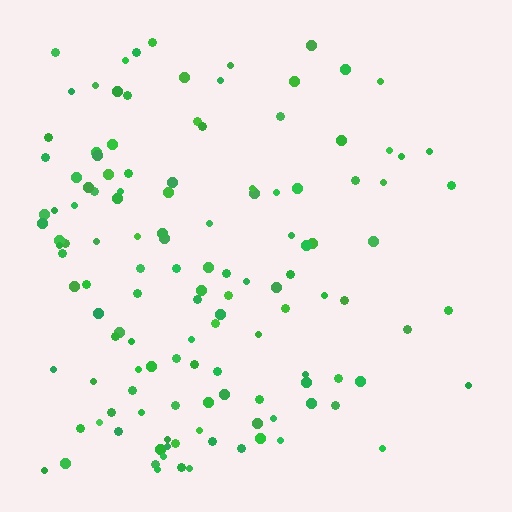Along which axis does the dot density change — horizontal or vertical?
Horizontal.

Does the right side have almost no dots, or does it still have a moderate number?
Still a moderate number, just noticeably fewer than the left.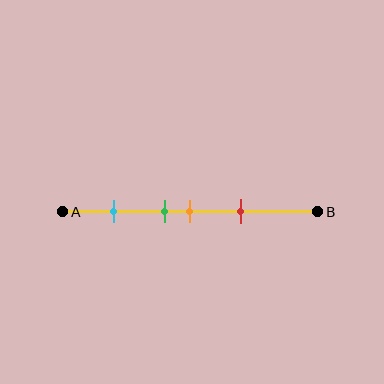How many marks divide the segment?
There are 4 marks dividing the segment.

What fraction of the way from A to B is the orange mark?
The orange mark is approximately 50% (0.5) of the way from A to B.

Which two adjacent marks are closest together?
The green and orange marks are the closest adjacent pair.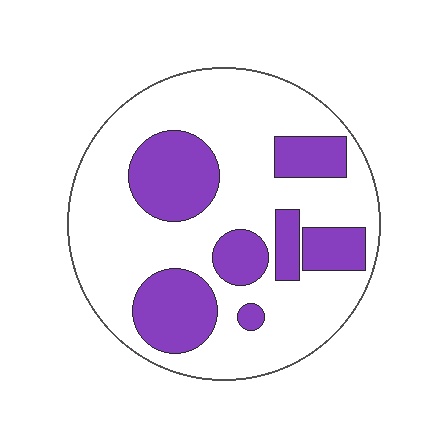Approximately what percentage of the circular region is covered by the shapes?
Approximately 30%.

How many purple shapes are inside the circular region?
7.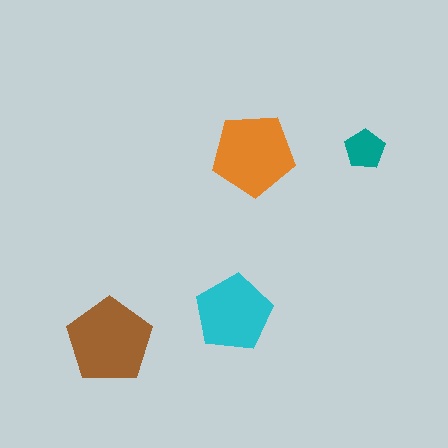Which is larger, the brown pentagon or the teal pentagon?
The brown one.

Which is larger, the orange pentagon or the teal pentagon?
The orange one.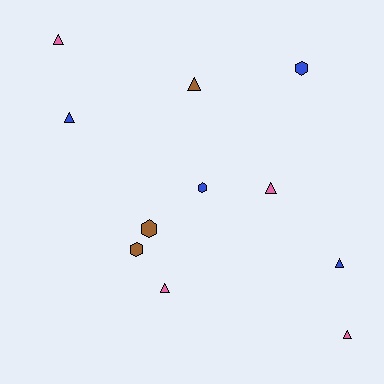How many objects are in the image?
There are 11 objects.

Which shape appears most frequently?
Triangle, with 7 objects.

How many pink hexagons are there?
There are no pink hexagons.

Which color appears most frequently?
Blue, with 4 objects.